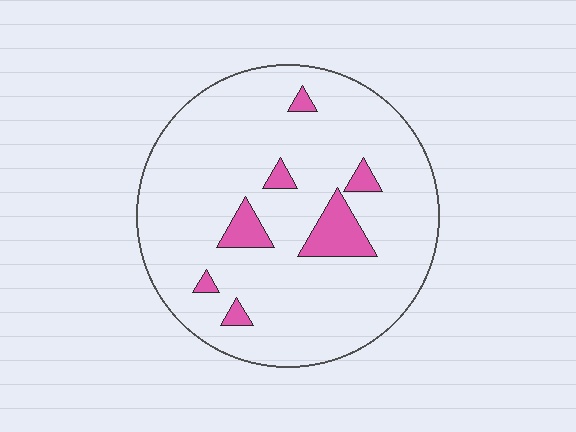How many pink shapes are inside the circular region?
7.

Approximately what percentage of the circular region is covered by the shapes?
Approximately 10%.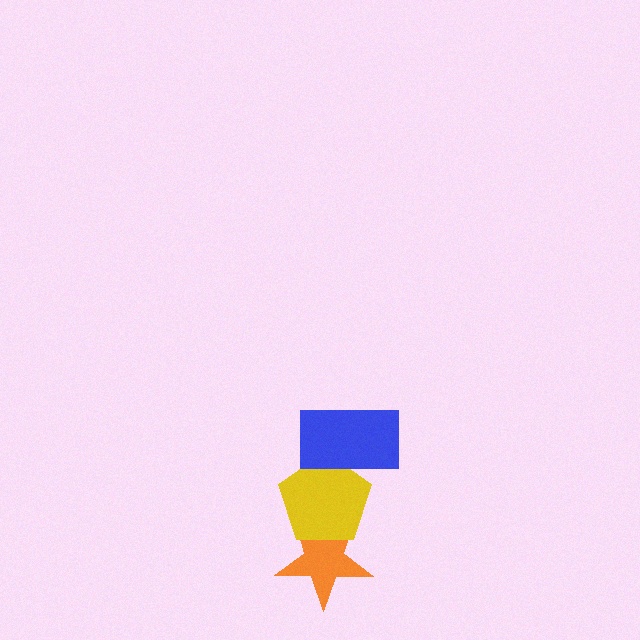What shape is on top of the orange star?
The yellow pentagon is on top of the orange star.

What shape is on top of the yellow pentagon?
The blue rectangle is on top of the yellow pentagon.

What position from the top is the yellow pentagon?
The yellow pentagon is 2nd from the top.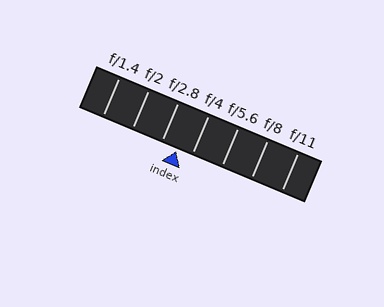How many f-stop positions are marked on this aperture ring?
There are 7 f-stop positions marked.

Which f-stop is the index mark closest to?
The index mark is closest to f/4.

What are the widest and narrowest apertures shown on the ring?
The widest aperture shown is f/1.4 and the narrowest is f/11.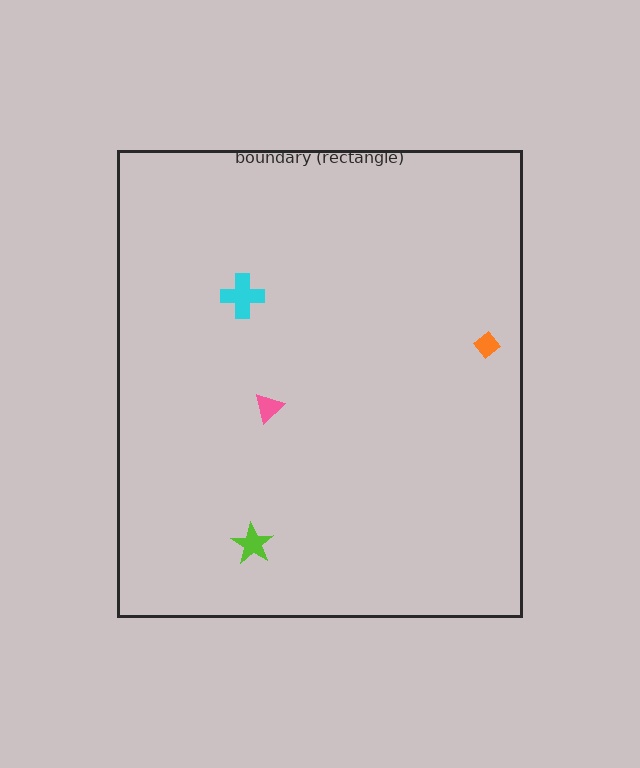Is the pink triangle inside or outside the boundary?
Inside.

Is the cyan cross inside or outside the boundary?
Inside.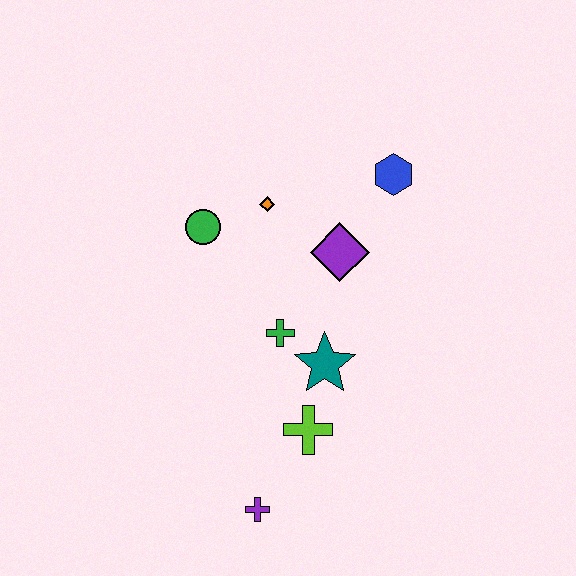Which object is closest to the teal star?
The green cross is closest to the teal star.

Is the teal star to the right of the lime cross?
Yes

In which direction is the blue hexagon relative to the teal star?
The blue hexagon is above the teal star.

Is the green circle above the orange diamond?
No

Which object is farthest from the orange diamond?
The purple cross is farthest from the orange diamond.